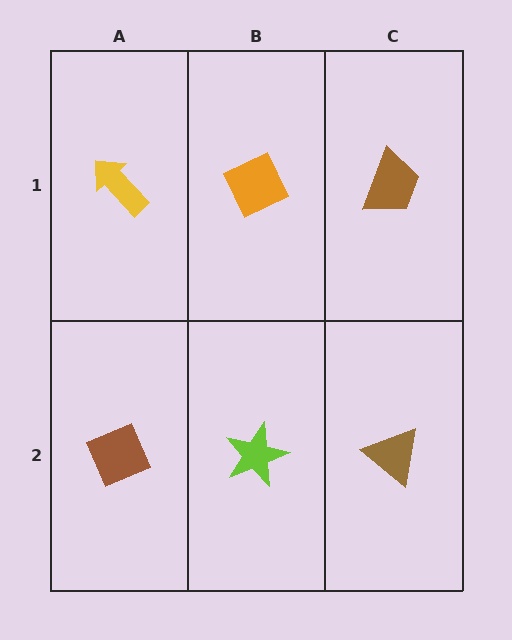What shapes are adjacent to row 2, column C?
A brown trapezoid (row 1, column C), a lime star (row 2, column B).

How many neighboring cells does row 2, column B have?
3.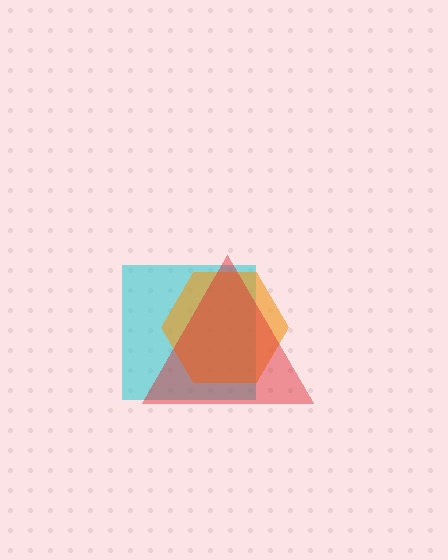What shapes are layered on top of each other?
The layered shapes are: a cyan square, an orange hexagon, a red triangle.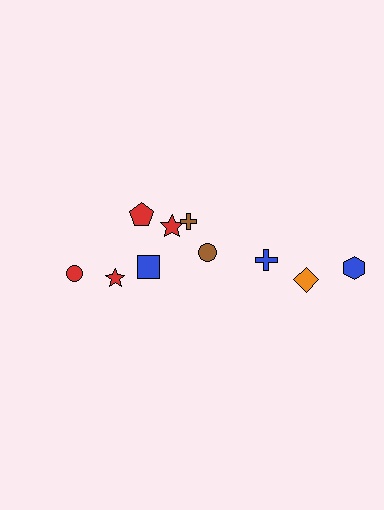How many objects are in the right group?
There are 4 objects.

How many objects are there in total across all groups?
There are 10 objects.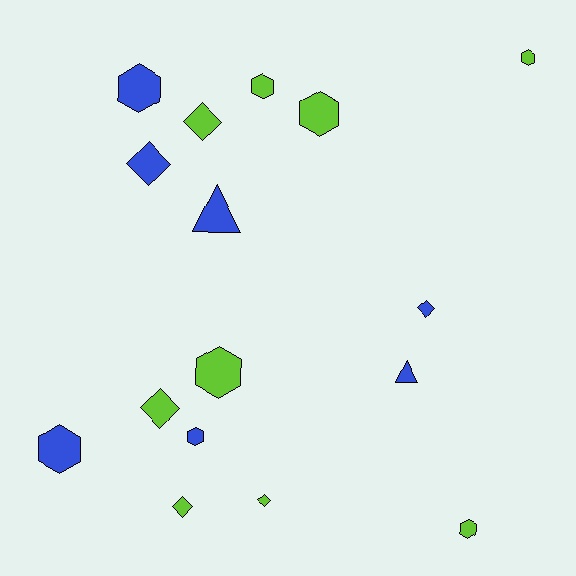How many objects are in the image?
There are 16 objects.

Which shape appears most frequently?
Hexagon, with 8 objects.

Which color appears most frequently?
Lime, with 9 objects.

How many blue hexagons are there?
There are 3 blue hexagons.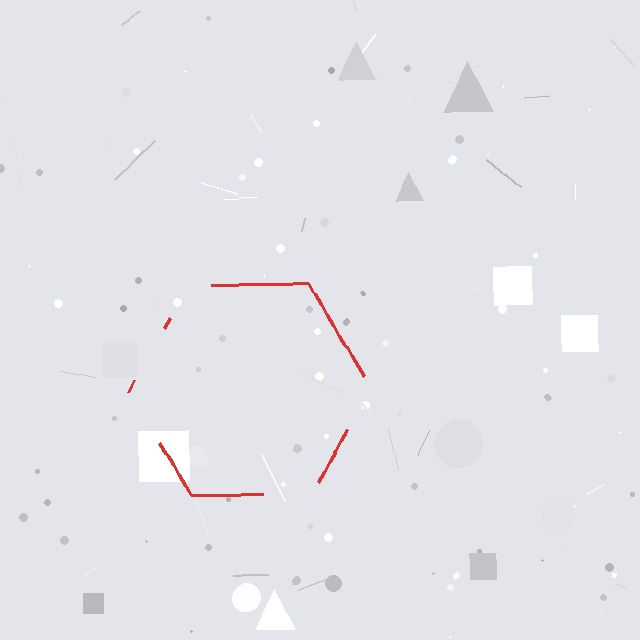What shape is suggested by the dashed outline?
The dashed outline suggests a hexagon.